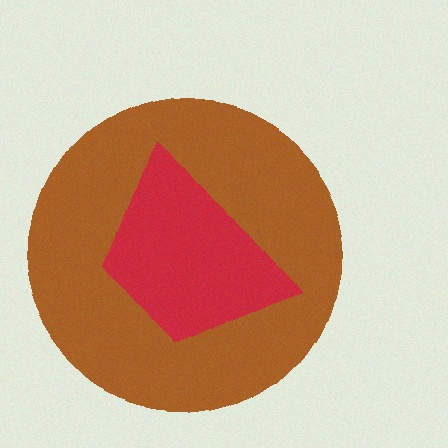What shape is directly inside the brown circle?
The red trapezoid.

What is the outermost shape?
The brown circle.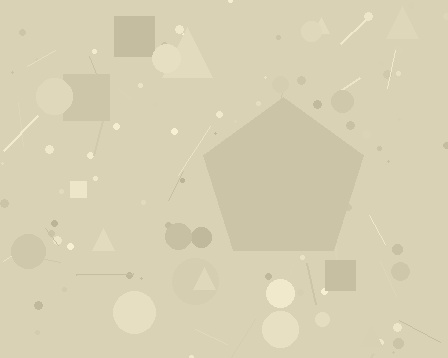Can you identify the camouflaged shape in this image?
The camouflaged shape is a pentagon.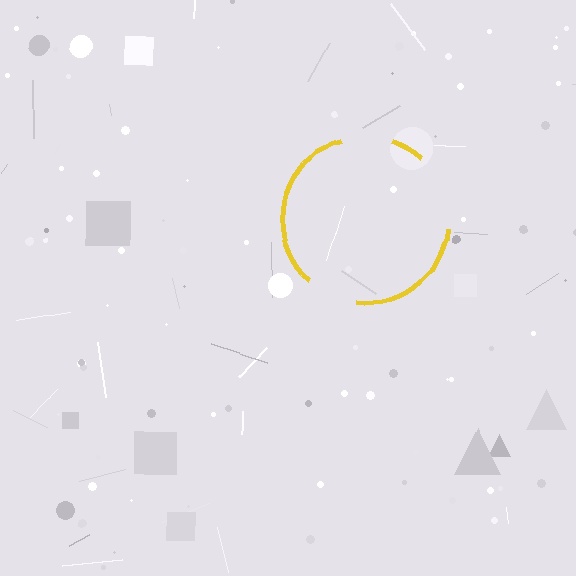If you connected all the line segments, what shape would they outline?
They would outline a circle.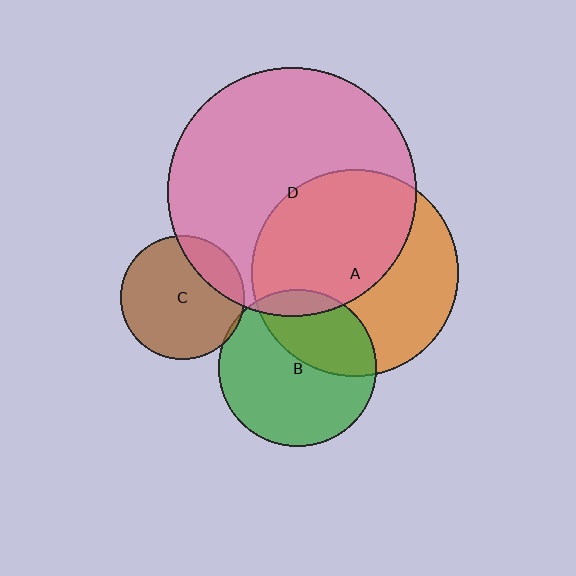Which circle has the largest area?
Circle D (pink).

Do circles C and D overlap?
Yes.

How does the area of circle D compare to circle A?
Approximately 1.4 times.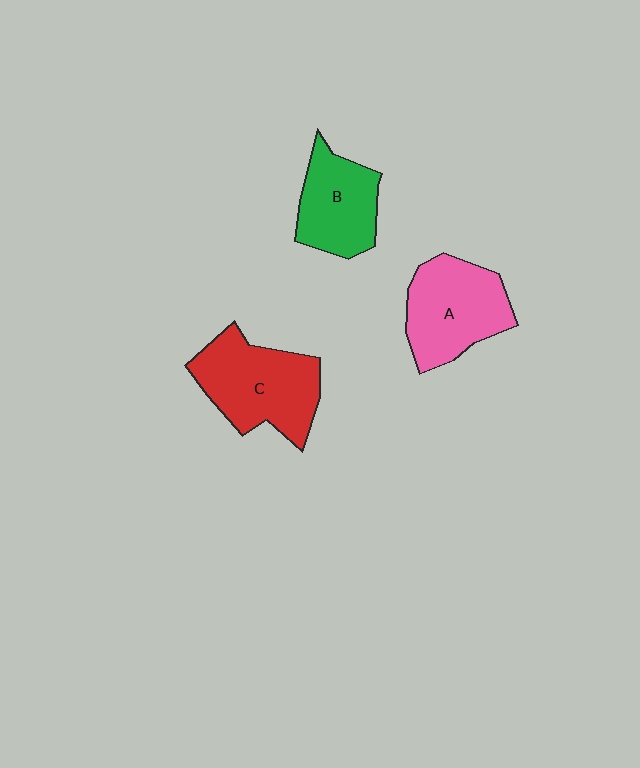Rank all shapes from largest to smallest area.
From largest to smallest: C (red), A (pink), B (green).